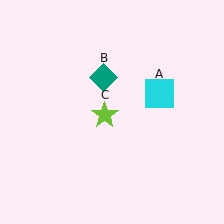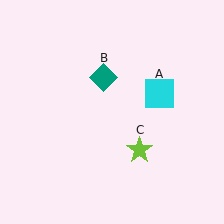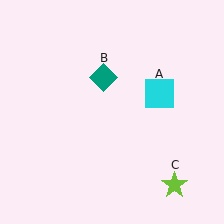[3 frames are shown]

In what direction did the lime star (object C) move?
The lime star (object C) moved down and to the right.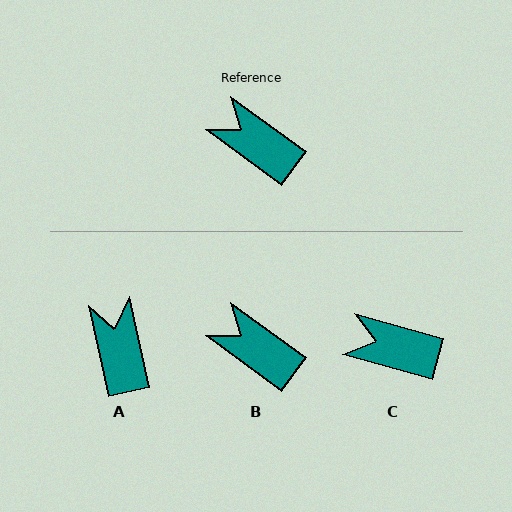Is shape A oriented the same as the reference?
No, it is off by about 41 degrees.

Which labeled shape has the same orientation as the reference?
B.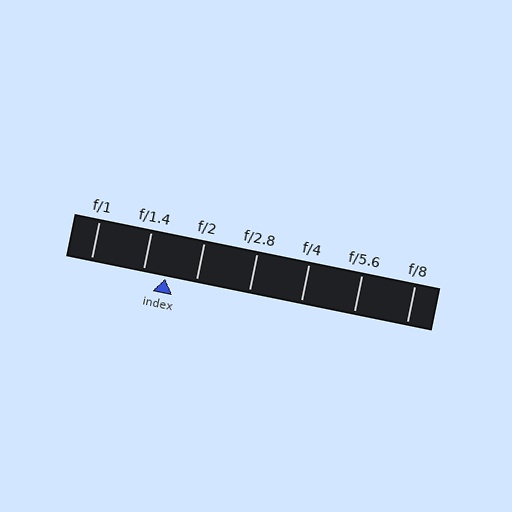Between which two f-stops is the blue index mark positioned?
The index mark is between f/1.4 and f/2.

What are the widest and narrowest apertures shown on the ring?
The widest aperture shown is f/1 and the narrowest is f/8.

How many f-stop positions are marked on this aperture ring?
There are 7 f-stop positions marked.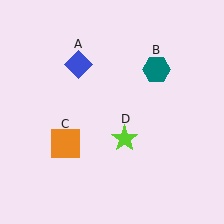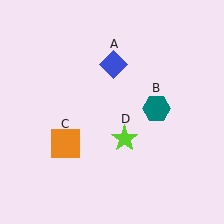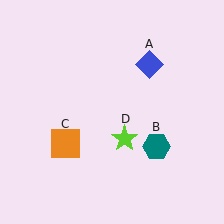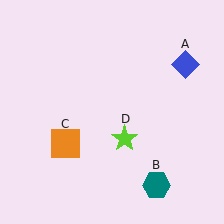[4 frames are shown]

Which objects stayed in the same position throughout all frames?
Orange square (object C) and lime star (object D) remained stationary.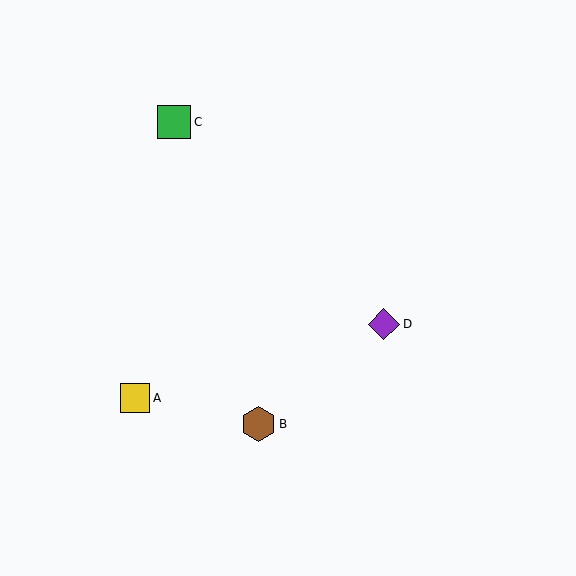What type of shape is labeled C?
Shape C is a green square.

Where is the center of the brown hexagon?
The center of the brown hexagon is at (259, 424).